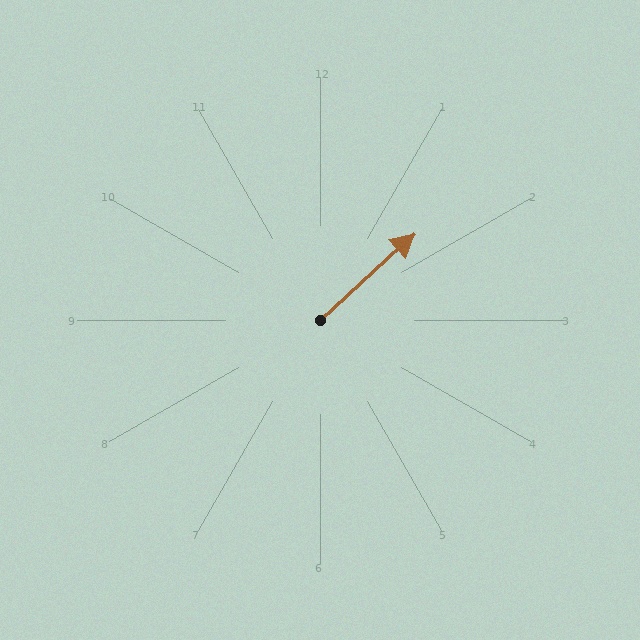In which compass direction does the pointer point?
Northeast.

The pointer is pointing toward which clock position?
Roughly 2 o'clock.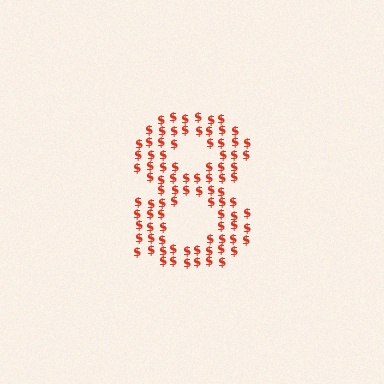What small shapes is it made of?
It is made of small dollar signs.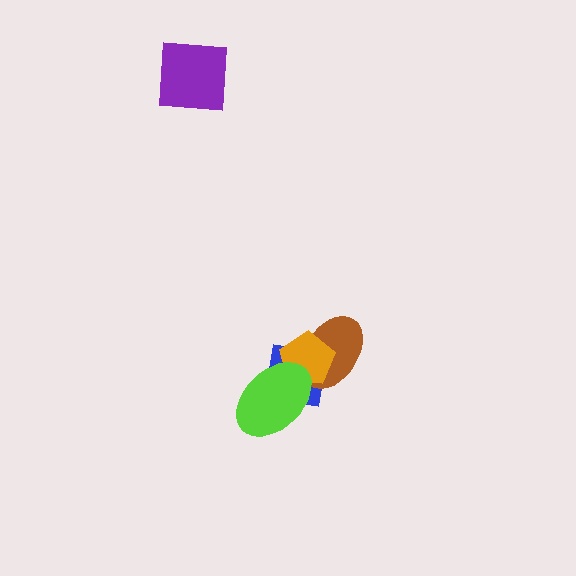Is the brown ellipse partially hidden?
Yes, it is partially covered by another shape.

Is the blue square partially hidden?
Yes, it is partially covered by another shape.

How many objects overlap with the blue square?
3 objects overlap with the blue square.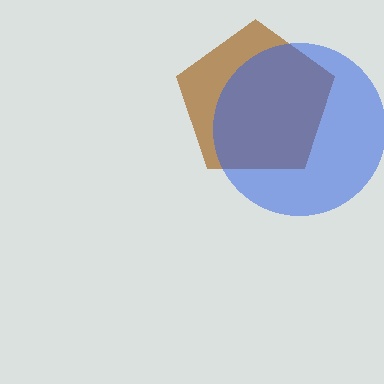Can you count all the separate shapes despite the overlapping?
Yes, there are 2 separate shapes.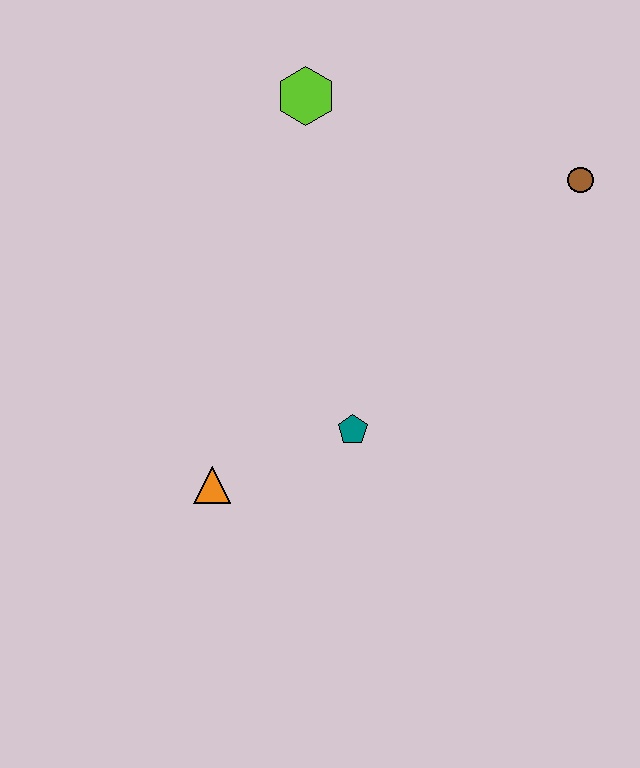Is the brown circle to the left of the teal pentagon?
No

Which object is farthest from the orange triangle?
The brown circle is farthest from the orange triangle.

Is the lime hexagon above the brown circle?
Yes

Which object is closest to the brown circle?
The lime hexagon is closest to the brown circle.